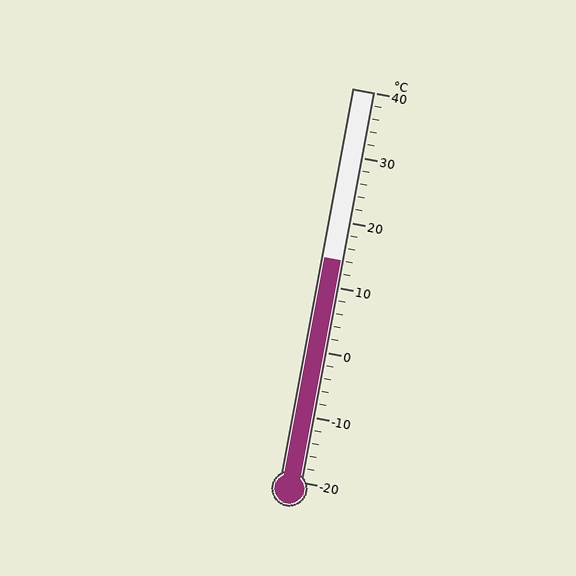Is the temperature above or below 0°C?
The temperature is above 0°C.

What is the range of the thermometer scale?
The thermometer scale ranges from -20°C to 40°C.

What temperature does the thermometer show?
The thermometer shows approximately 14°C.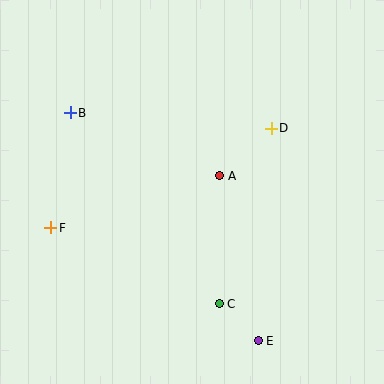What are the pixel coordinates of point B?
Point B is at (70, 113).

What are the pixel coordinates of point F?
Point F is at (51, 228).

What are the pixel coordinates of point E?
Point E is at (258, 341).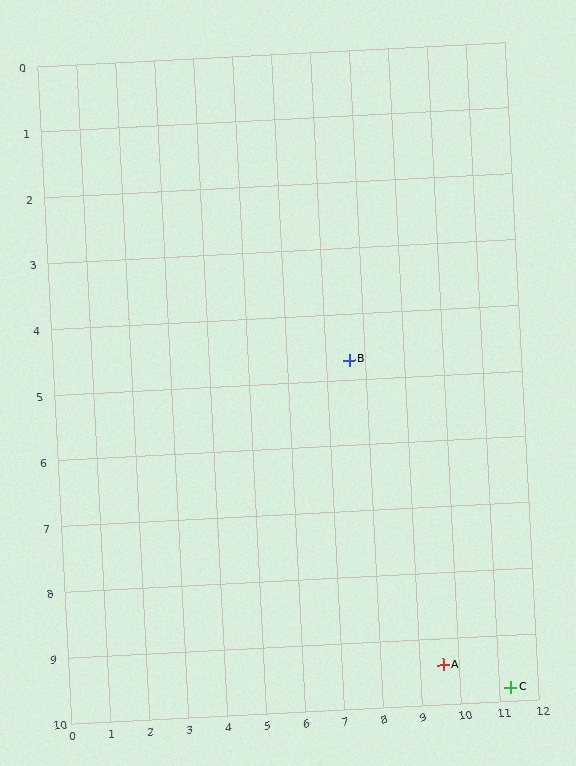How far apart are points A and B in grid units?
Points A and B are about 5.1 grid units apart.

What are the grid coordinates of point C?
Point C is at approximately (11.3, 9.8).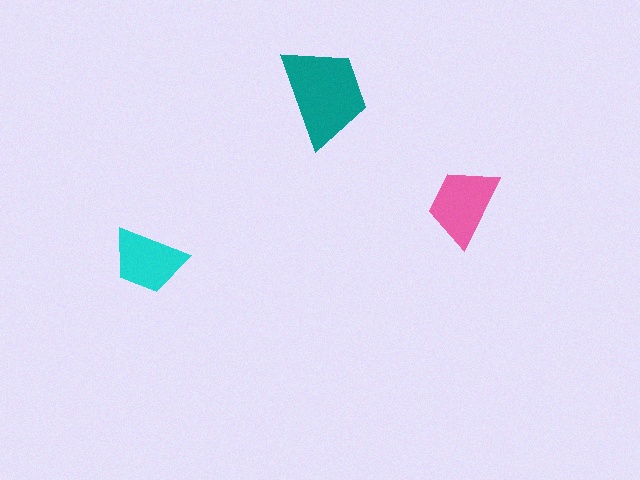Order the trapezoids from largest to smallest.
the teal one, the pink one, the cyan one.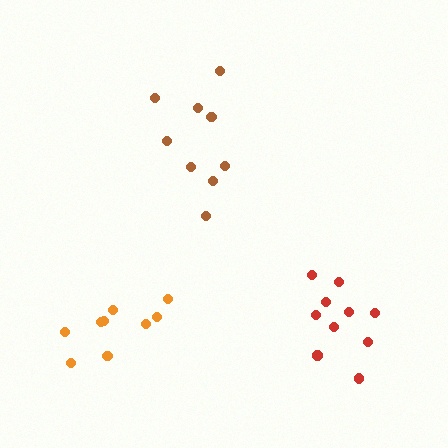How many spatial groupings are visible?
There are 3 spatial groupings.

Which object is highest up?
The brown cluster is topmost.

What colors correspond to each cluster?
The clusters are colored: brown, red, orange.